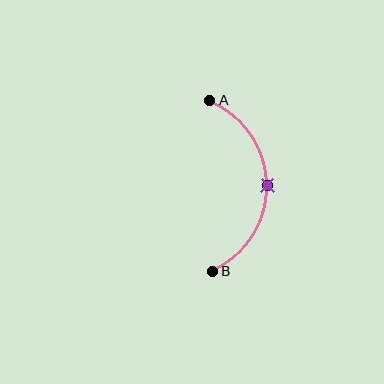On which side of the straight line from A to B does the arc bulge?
The arc bulges to the right of the straight line connecting A and B.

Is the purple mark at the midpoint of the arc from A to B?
Yes. The purple mark lies on the arc at equal arc-length from both A and B — it is the arc midpoint.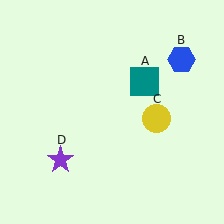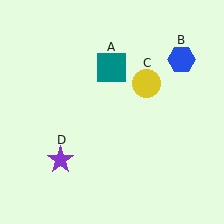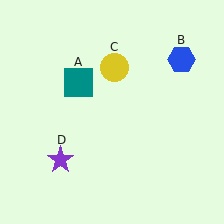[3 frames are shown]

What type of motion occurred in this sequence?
The teal square (object A), yellow circle (object C) rotated counterclockwise around the center of the scene.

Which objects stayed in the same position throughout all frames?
Blue hexagon (object B) and purple star (object D) remained stationary.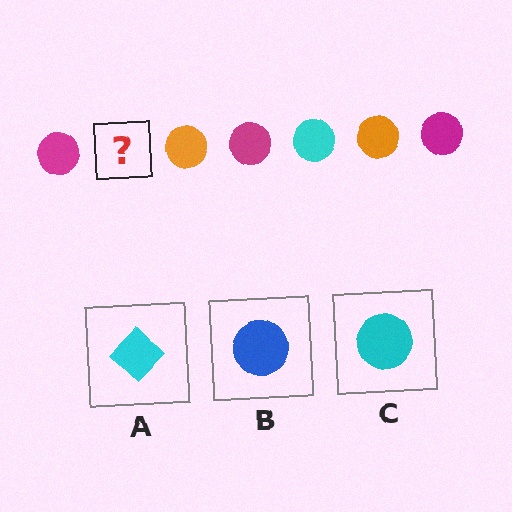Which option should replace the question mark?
Option C.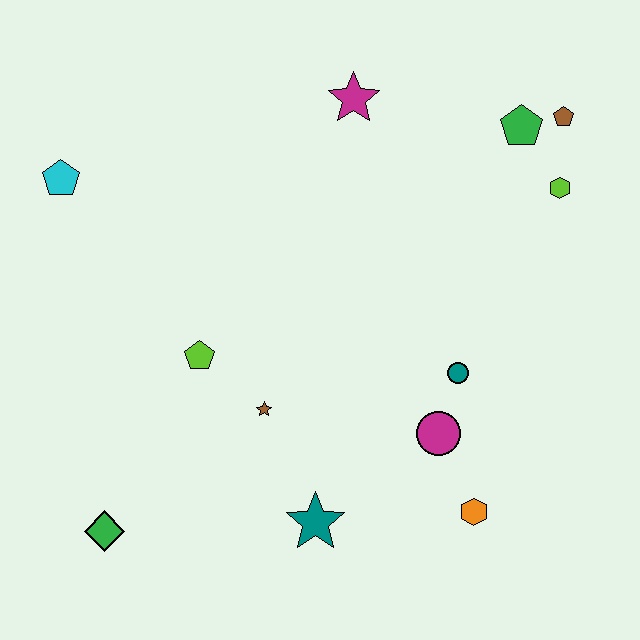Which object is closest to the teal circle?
The magenta circle is closest to the teal circle.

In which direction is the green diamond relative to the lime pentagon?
The green diamond is below the lime pentagon.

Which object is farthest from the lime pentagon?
The brown pentagon is farthest from the lime pentagon.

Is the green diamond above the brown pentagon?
No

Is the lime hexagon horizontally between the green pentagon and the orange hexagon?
No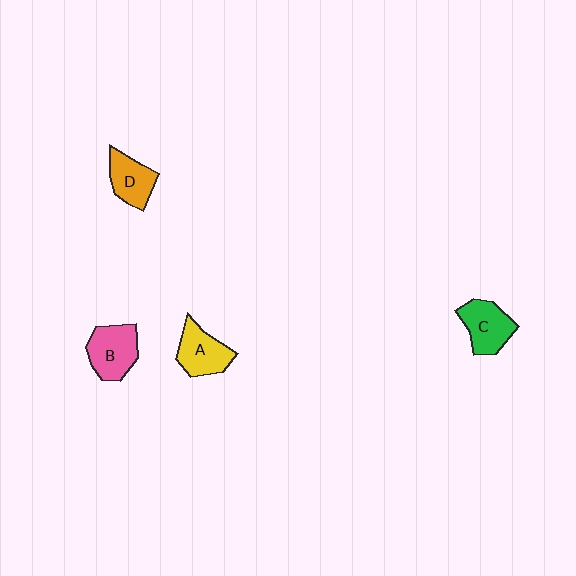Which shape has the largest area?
Shape B (pink).